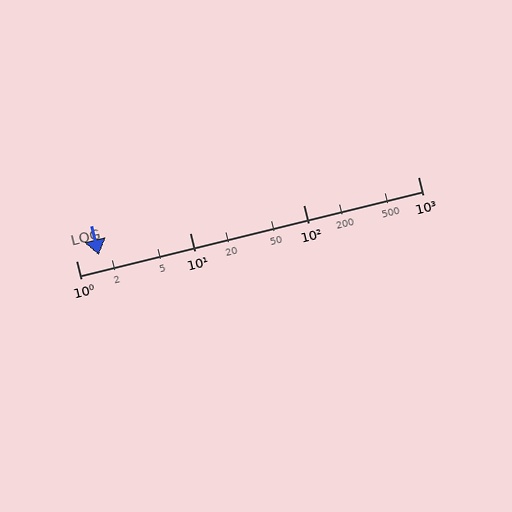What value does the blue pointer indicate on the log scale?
The pointer indicates approximately 1.6.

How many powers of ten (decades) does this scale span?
The scale spans 3 decades, from 1 to 1000.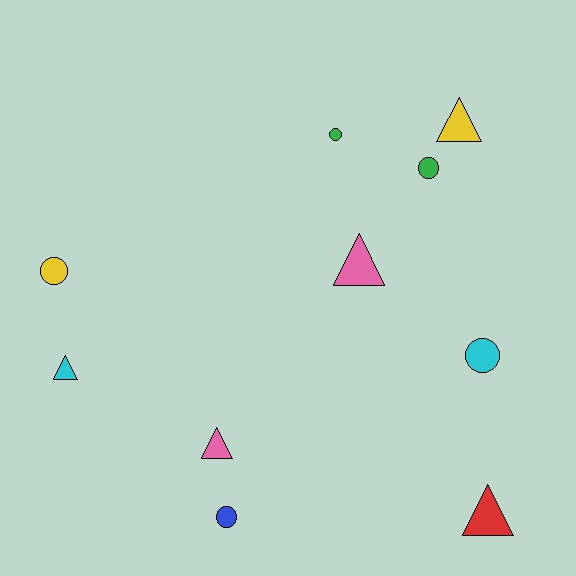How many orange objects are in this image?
There are no orange objects.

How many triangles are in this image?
There are 5 triangles.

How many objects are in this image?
There are 10 objects.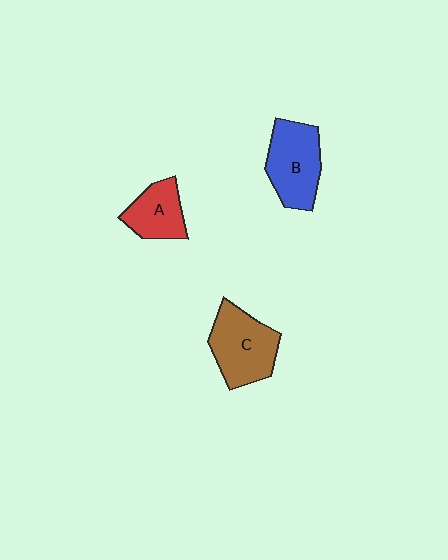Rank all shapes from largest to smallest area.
From largest to smallest: C (brown), B (blue), A (red).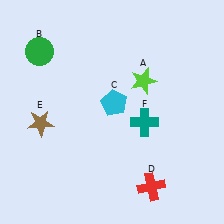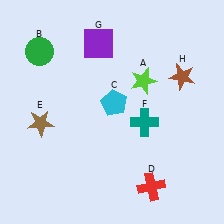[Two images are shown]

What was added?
A purple square (G), a brown star (H) were added in Image 2.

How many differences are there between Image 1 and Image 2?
There are 2 differences between the two images.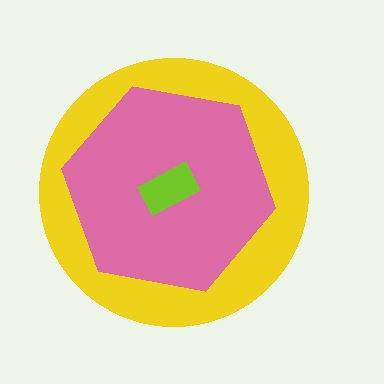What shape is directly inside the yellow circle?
The pink hexagon.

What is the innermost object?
The lime rectangle.